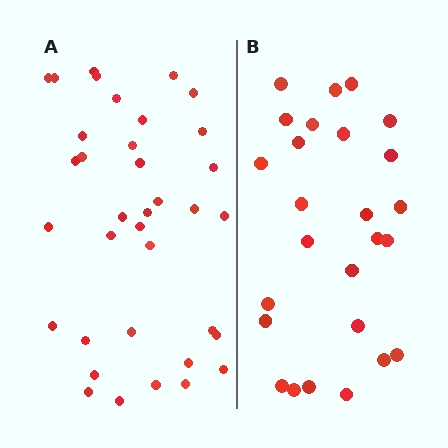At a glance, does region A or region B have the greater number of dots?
Region A (the left region) has more dots.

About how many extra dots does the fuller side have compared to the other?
Region A has roughly 10 or so more dots than region B.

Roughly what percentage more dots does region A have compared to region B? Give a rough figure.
About 40% more.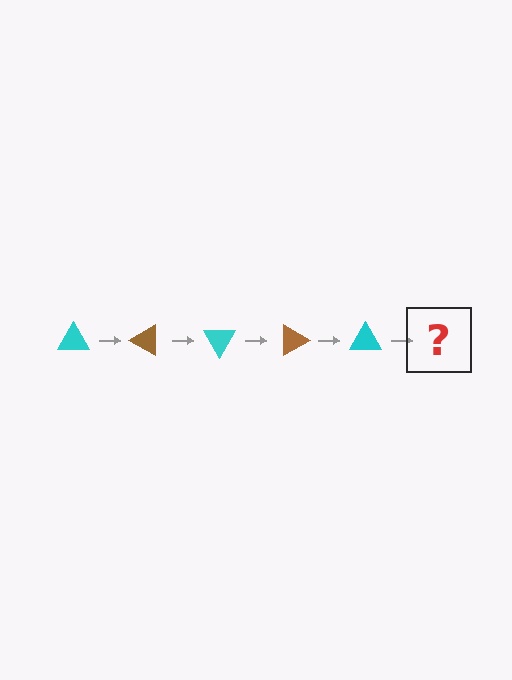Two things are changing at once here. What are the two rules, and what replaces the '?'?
The two rules are that it rotates 30 degrees each step and the color cycles through cyan and brown. The '?' should be a brown triangle, rotated 150 degrees from the start.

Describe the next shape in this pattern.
It should be a brown triangle, rotated 150 degrees from the start.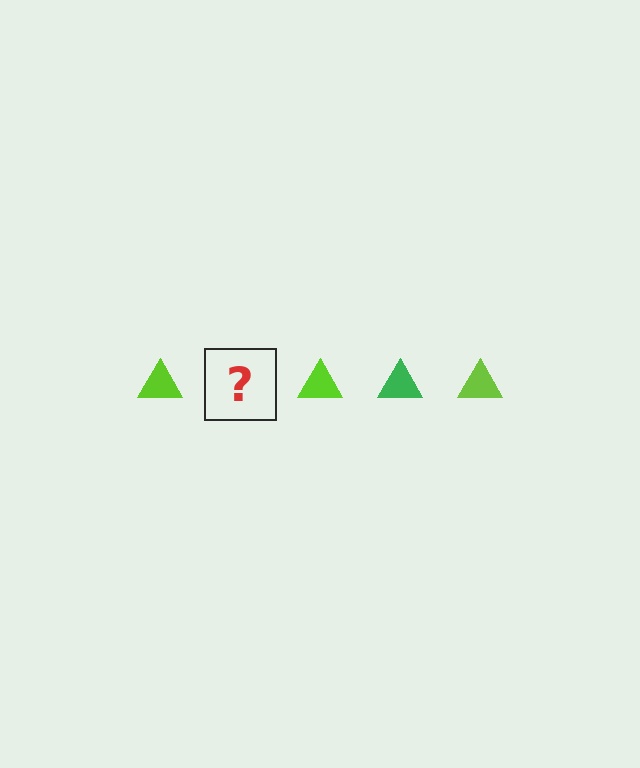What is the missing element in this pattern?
The missing element is a green triangle.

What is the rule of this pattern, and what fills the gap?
The rule is that the pattern cycles through lime, green triangles. The gap should be filled with a green triangle.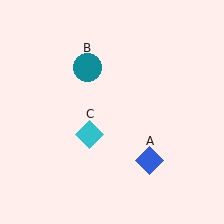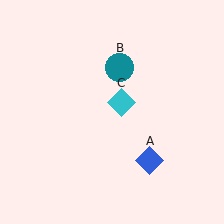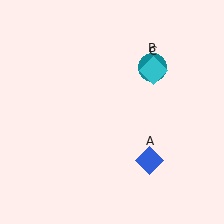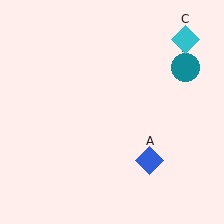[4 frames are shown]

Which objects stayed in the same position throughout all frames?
Blue diamond (object A) remained stationary.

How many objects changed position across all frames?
2 objects changed position: teal circle (object B), cyan diamond (object C).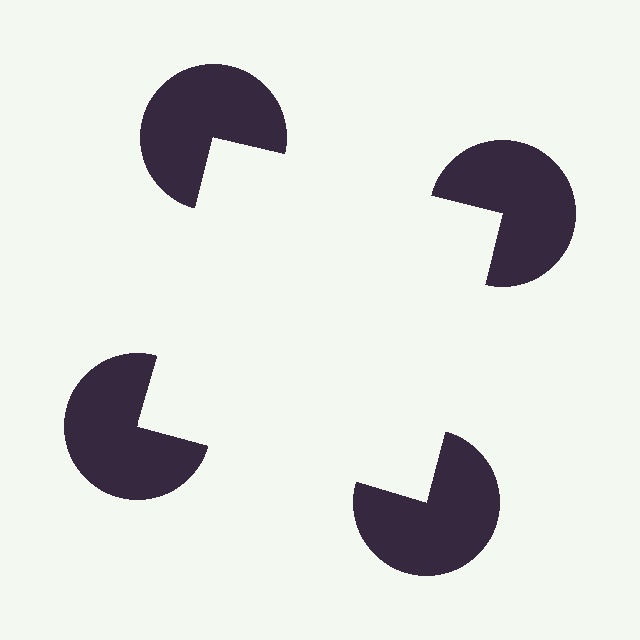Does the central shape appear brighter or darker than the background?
It typically appears slightly brighter than the background, even though no actual brightness change is drawn.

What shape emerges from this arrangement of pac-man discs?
An illusory square — its edges are inferred from the aligned wedge cuts in the pac-man discs, not physically drawn.